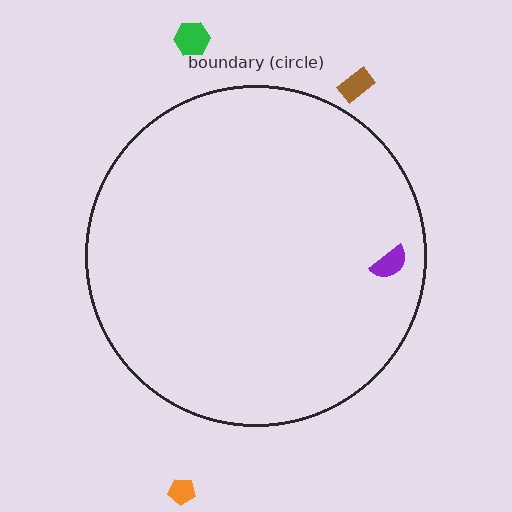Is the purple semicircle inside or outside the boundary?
Inside.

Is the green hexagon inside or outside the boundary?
Outside.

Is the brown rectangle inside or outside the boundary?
Outside.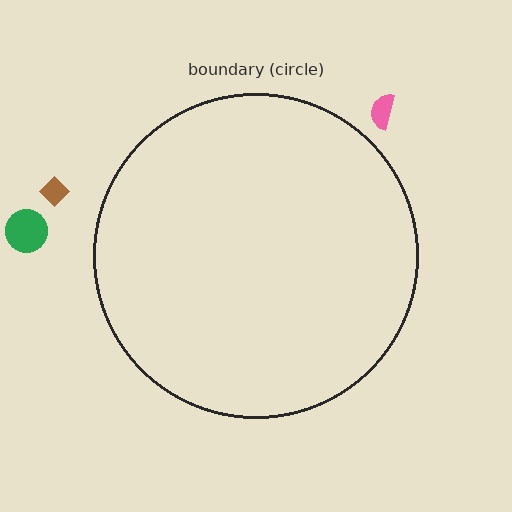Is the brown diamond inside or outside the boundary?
Outside.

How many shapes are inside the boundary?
0 inside, 4 outside.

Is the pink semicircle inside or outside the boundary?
Outside.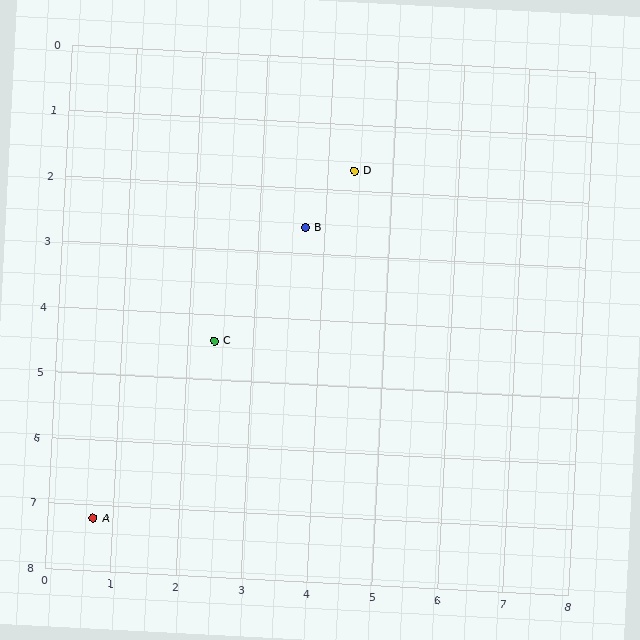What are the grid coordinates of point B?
Point B is at approximately (3.7, 2.6).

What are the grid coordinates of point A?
Point A is at approximately (0.7, 7.2).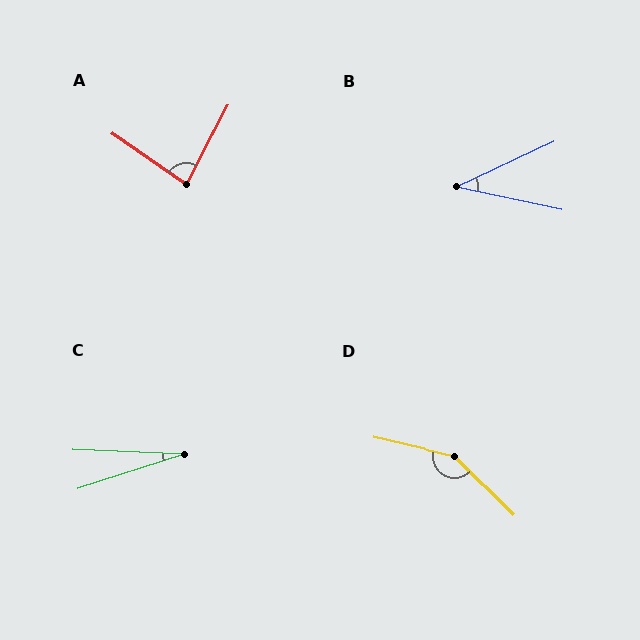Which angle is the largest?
D, at approximately 148 degrees.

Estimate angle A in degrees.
Approximately 83 degrees.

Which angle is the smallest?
C, at approximately 20 degrees.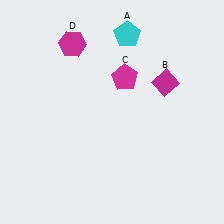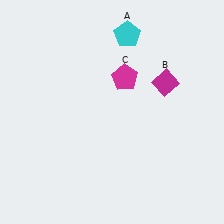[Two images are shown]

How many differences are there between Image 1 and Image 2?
There is 1 difference between the two images.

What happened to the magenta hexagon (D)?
The magenta hexagon (D) was removed in Image 2. It was in the top-left area of Image 1.